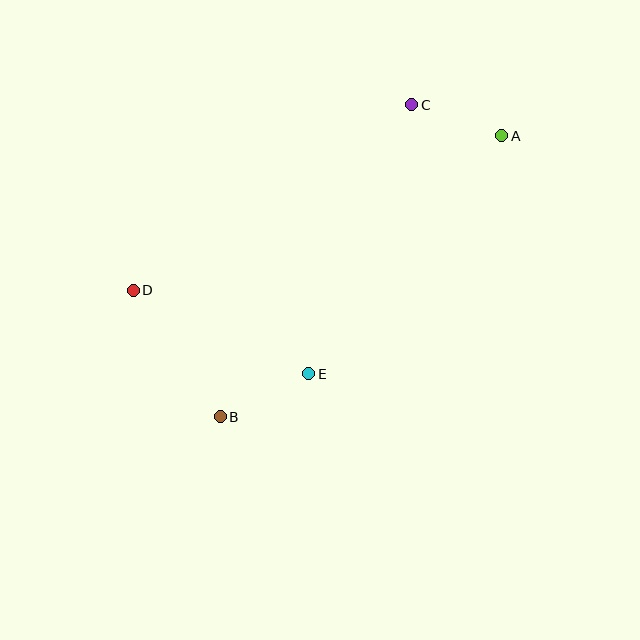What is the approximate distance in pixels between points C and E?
The distance between C and E is approximately 288 pixels.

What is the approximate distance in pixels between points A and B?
The distance between A and B is approximately 398 pixels.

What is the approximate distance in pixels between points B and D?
The distance between B and D is approximately 154 pixels.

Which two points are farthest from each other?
Points A and D are farthest from each other.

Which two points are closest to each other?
Points A and C are closest to each other.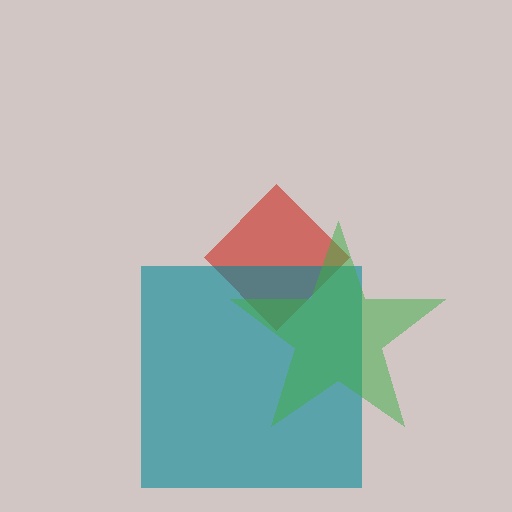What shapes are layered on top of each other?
The layered shapes are: a red diamond, a teal square, a green star.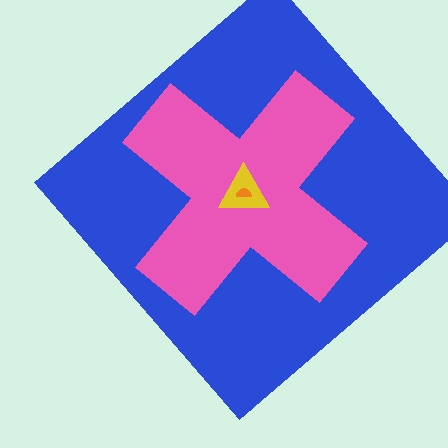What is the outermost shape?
The blue diamond.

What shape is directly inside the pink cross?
The yellow triangle.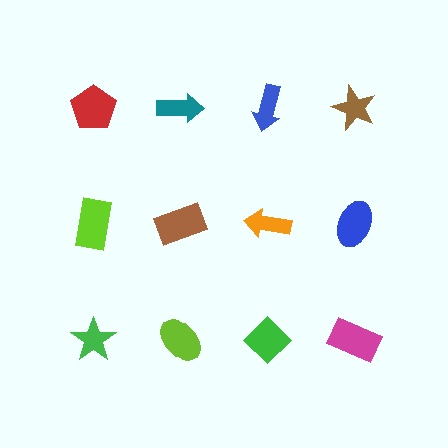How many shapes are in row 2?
4 shapes.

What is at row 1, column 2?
A teal arrow.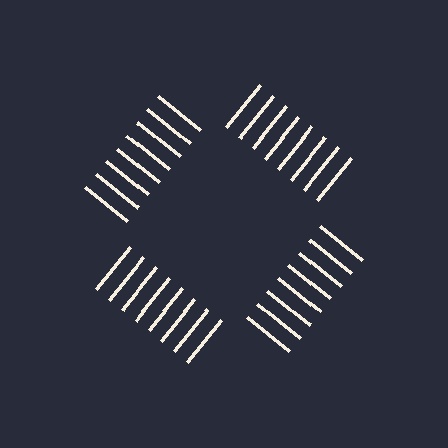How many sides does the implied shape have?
4 sides — the line-ends trace a square.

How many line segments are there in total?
32 — 8 along each of the 4 edges.